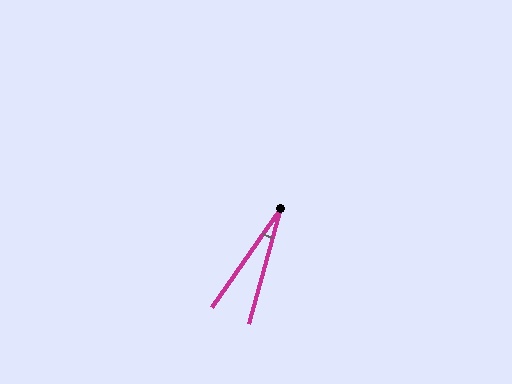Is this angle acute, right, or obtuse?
It is acute.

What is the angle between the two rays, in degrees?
Approximately 20 degrees.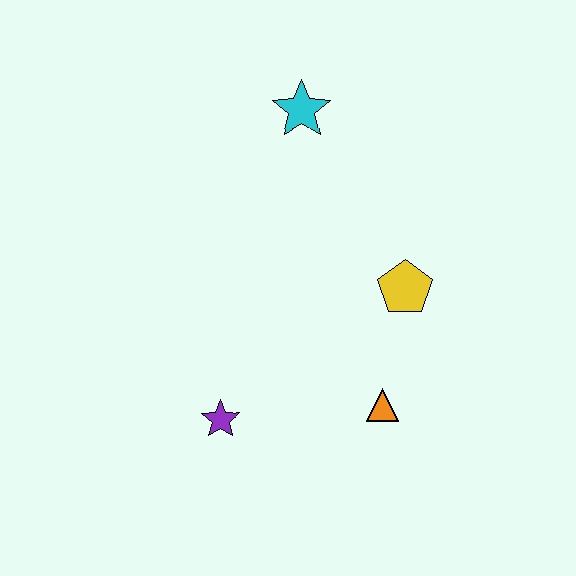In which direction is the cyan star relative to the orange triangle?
The cyan star is above the orange triangle.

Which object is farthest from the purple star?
The cyan star is farthest from the purple star.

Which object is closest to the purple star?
The orange triangle is closest to the purple star.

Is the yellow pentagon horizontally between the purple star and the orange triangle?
No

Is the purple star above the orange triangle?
No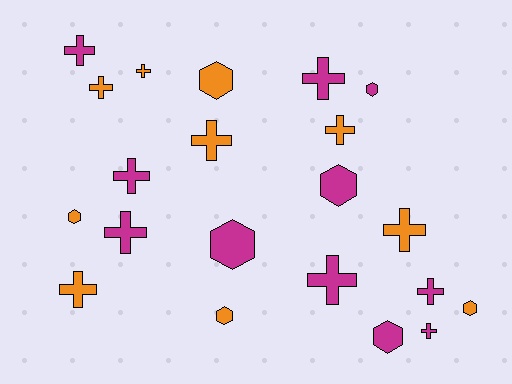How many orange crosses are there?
There are 6 orange crosses.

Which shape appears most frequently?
Cross, with 13 objects.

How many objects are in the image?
There are 21 objects.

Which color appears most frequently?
Magenta, with 11 objects.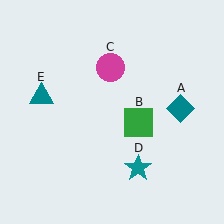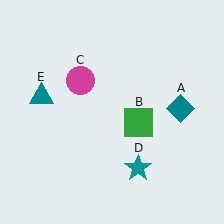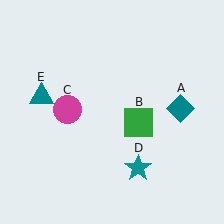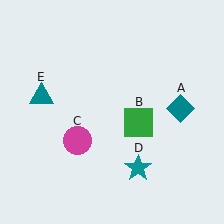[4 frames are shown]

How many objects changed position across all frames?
1 object changed position: magenta circle (object C).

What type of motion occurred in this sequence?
The magenta circle (object C) rotated counterclockwise around the center of the scene.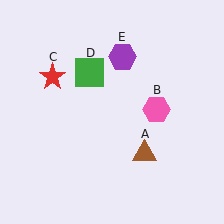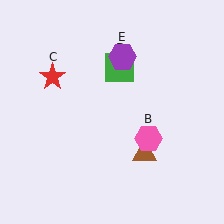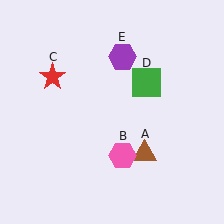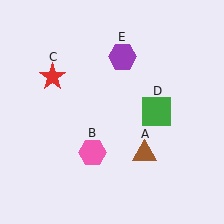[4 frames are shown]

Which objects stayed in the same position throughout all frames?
Brown triangle (object A) and red star (object C) and purple hexagon (object E) remained stationary.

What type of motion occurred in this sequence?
The pink hexagon (object B), green square (object D) rotated clockwise around the center of the scene.